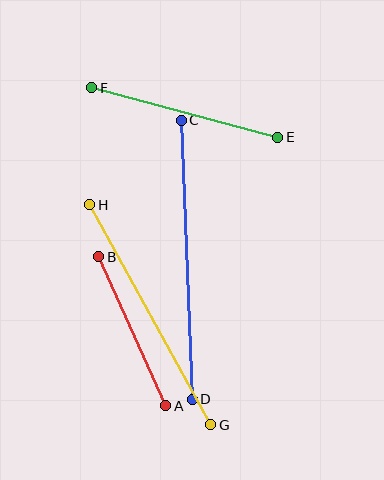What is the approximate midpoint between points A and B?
The midpoint is at approximately (132, 331) pixels.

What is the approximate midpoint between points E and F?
The midpoint is at approximately (185, 112) pixels.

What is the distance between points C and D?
The distance is approximately 279 pixels.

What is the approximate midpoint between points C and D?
The midpoint is at approximately (187, 260) pixels.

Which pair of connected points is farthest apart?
Points C and D are farthest apart.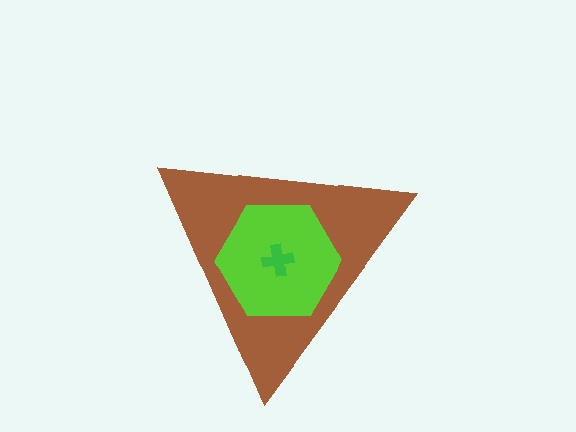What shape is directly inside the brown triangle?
The lime hexagon.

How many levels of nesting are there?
3.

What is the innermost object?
The green cross.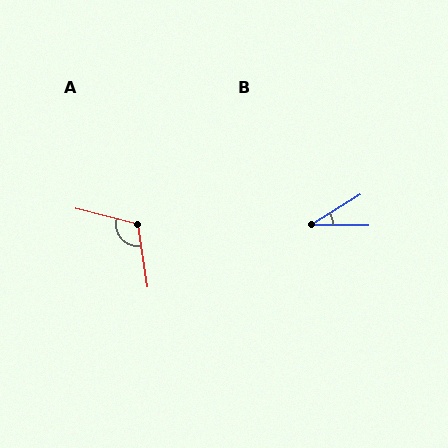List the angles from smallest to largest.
B (32°), A (113°).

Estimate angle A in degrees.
Approximately 113 degrees.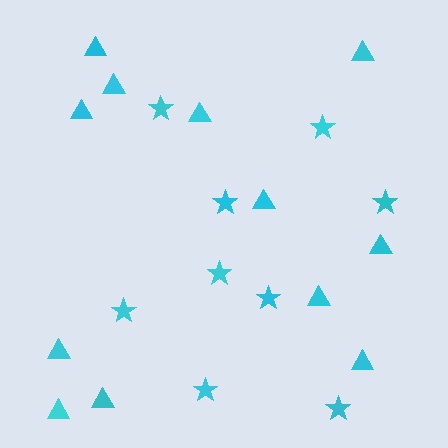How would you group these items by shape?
There are 2 groups: one group of triangles (12) and one group of stars (9).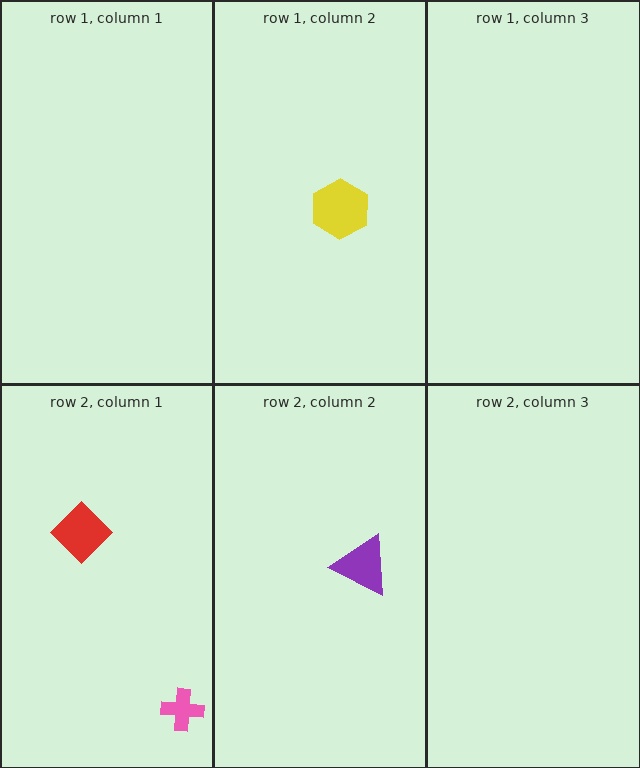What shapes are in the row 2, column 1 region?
The pink cross, the red diamond.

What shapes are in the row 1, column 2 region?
The yellow hexagon.